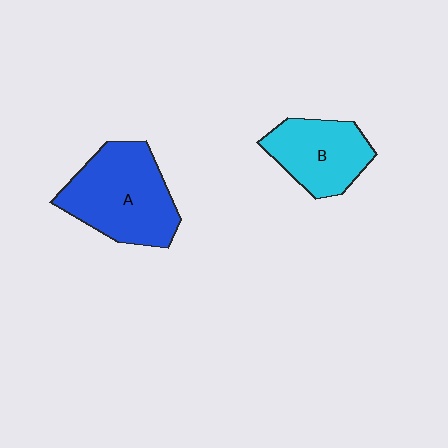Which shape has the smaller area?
Shape B (cyan).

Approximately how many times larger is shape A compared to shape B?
Approximately 1.4 times.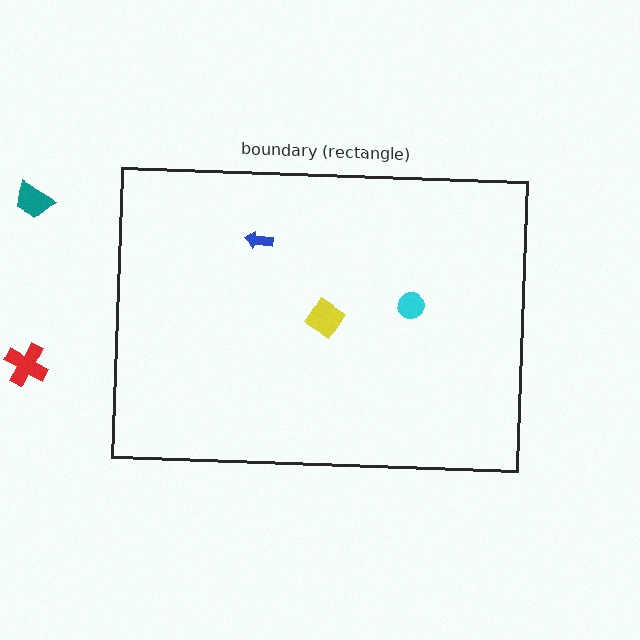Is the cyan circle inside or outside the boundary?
Inside.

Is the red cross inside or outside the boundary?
Outside.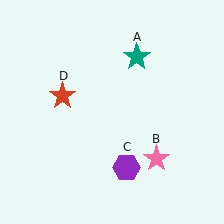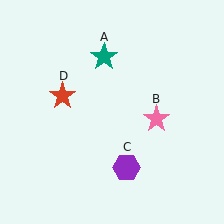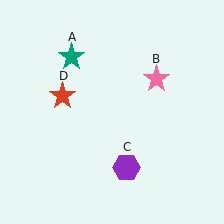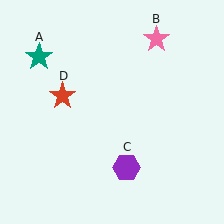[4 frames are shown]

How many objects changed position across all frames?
2 objects changed position: teal star (object A), pink star (object B).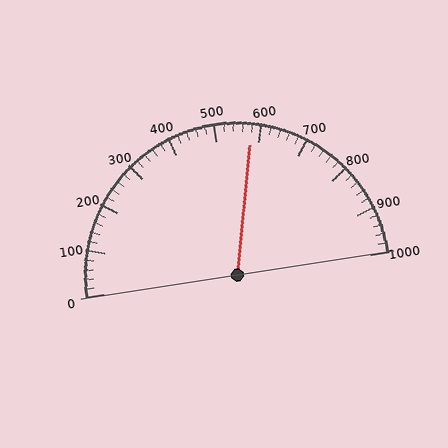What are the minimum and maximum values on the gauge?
The gauge ranges from 0 to 1000.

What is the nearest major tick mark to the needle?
The nearest major tick mark is 600.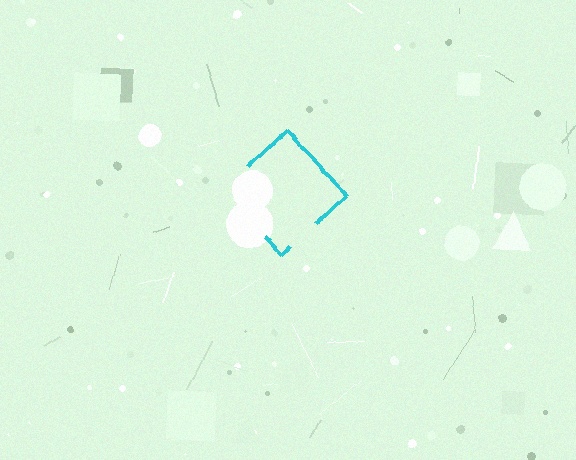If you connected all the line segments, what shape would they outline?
They would outline a diamond.